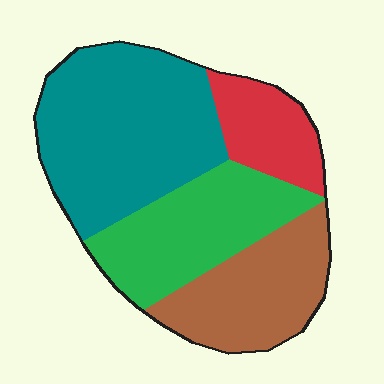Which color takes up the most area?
Teal, at roughly 40%.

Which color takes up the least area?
Red, at roughly 15%.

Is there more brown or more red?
Brown.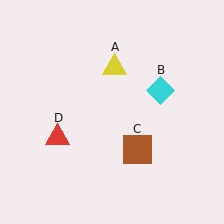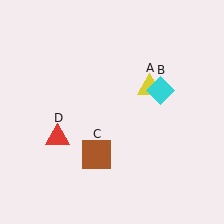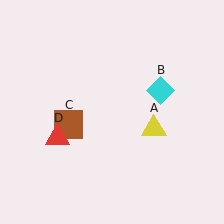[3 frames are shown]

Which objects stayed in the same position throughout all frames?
Cyan diamond (object B) and red triangle (object D) remained stationary.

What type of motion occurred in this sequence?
The yellow triangle (object A), brown square (object C) rotated clockwise around the center of the scene.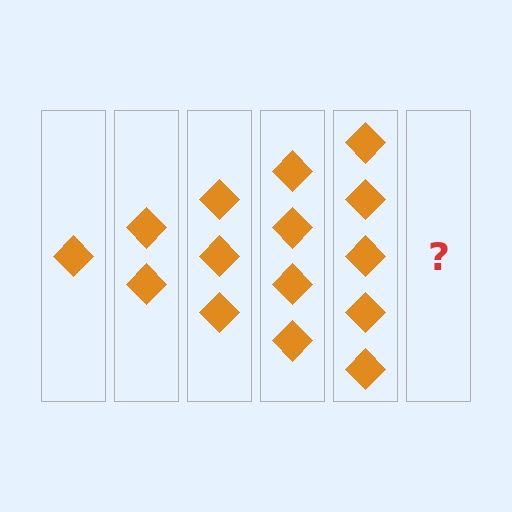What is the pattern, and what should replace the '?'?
The pattern is that each step adds one more diamond. The '?' should be 6 diamonds.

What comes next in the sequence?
The next element should be 6 diamonds.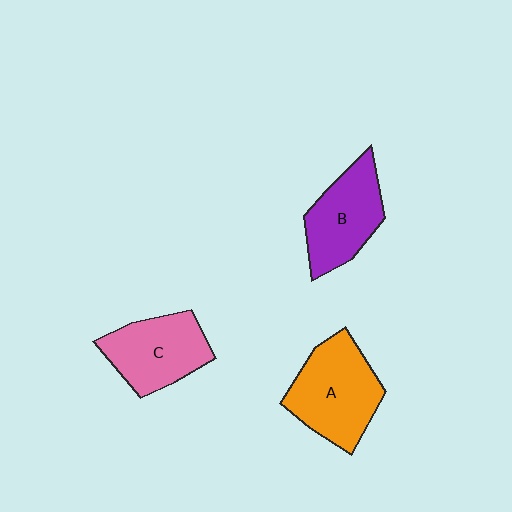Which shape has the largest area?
Shape A (orange).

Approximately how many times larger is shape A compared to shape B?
Approximately 1.2 times.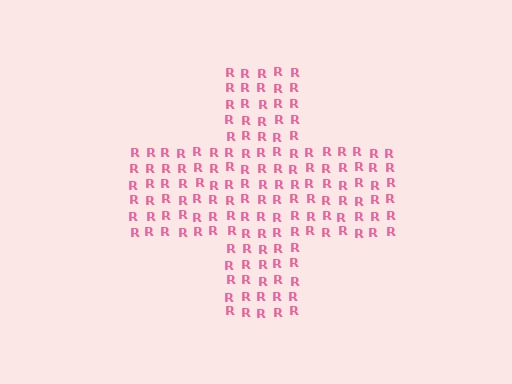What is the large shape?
The large shape is a cross.